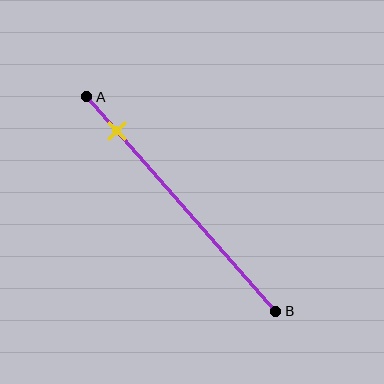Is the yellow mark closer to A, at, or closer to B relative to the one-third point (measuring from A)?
The yellow mark is closer to point A than the one-third point of segment AB.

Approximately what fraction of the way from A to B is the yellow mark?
The yellow mark is approximately 15% of the way from A to B.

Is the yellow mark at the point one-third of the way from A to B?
No, the mark is at about 15% from A, not at the 33% one-third point.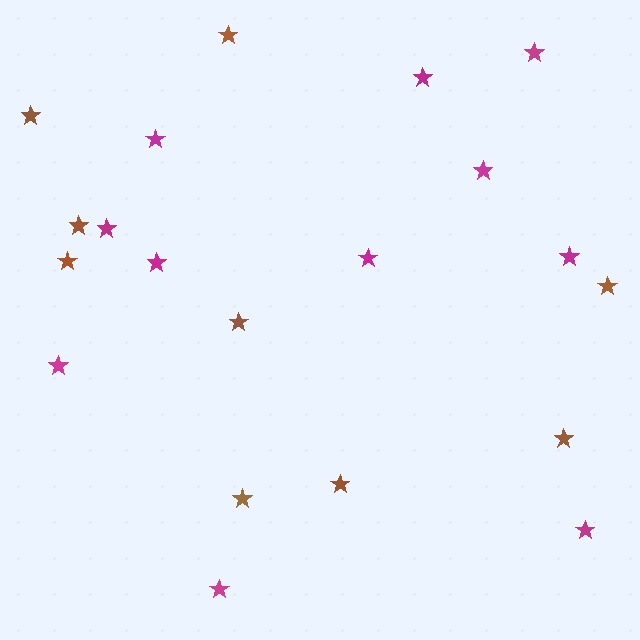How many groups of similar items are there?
There are 2 groups: one group of brown stars (9) and one group of magenta stars (11).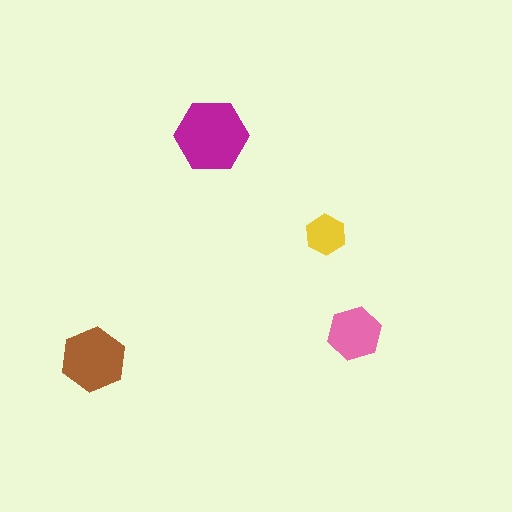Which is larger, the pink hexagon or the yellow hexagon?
The pink one.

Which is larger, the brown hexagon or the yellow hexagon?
The brown one.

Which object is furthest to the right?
The pink hexagon is rightmost.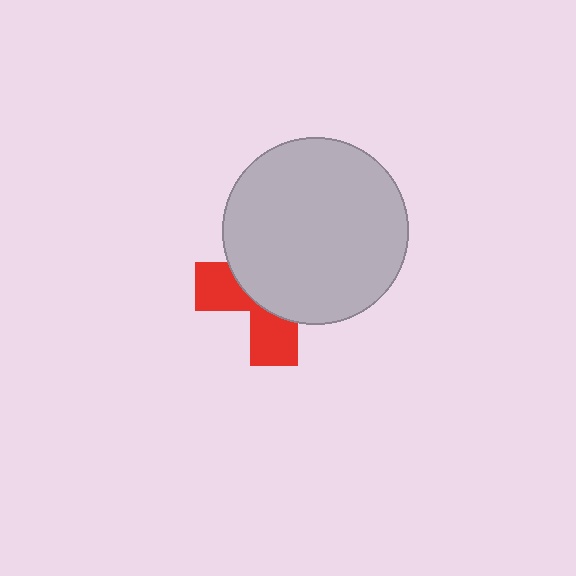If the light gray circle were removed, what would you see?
You would see the complete red cross.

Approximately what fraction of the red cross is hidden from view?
Roughly 64% of the red cross is hidden behind the light gray circle.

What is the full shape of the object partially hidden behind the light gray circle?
The partially hidden object is a red cross.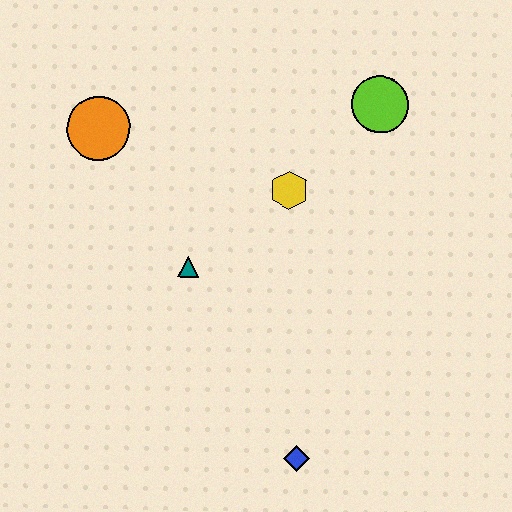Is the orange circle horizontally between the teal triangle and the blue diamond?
No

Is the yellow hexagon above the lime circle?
No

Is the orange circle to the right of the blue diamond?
No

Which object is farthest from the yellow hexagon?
The blue diamond is farthest from the yellow hexagon.